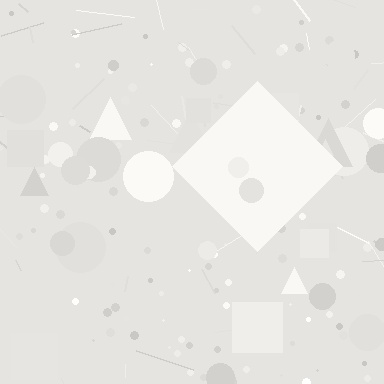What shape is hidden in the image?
A diamond is hidden in the image.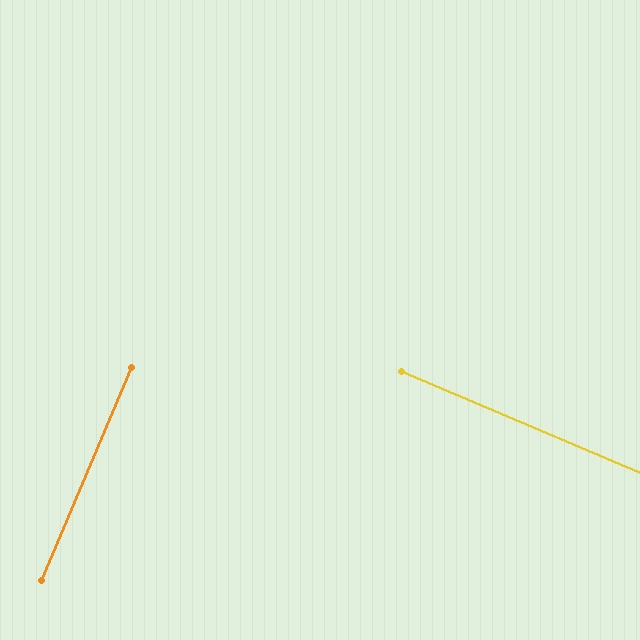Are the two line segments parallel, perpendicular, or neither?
Perpendicular — they meet at approximately 90°.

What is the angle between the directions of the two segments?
Approximately 90 degrees.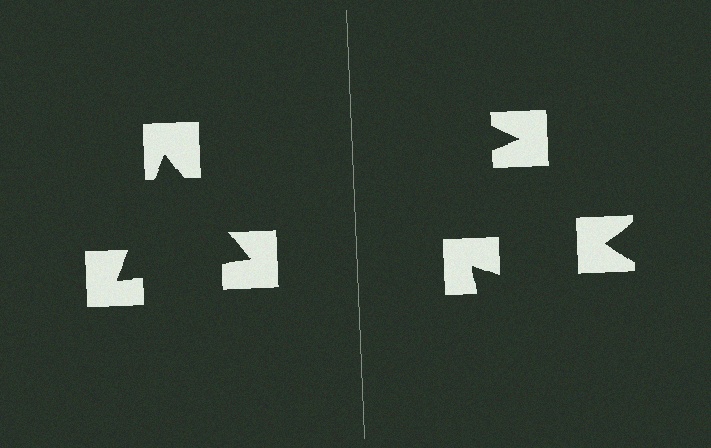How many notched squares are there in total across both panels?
6 — 3 on each side.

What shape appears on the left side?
An illusory triangle.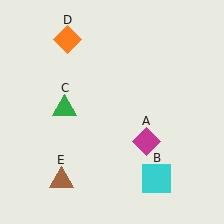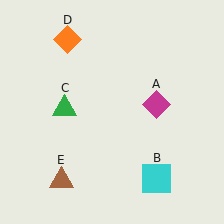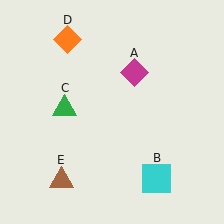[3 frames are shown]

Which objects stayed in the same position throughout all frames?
Cyan square (object B) and green triangle (object C) and orange diamond (object D) and brown triangle (object E) remained stationary.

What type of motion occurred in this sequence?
The magenta diamond (object A) rotated counterclockwise around the center of the scene.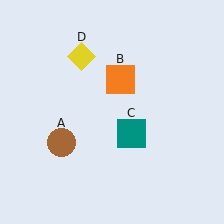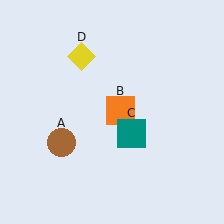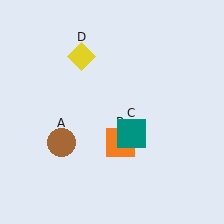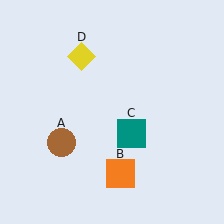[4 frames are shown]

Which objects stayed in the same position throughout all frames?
Brown circle (object A) and teal square (object C) and yellow diamond (object D) remained stationary.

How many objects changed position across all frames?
1 object changed position: orange square (object B).